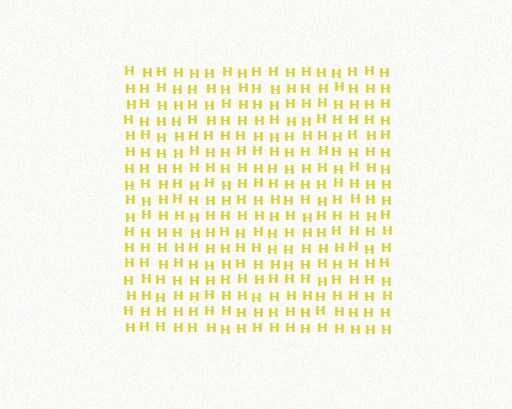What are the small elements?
The small elements are letter H's.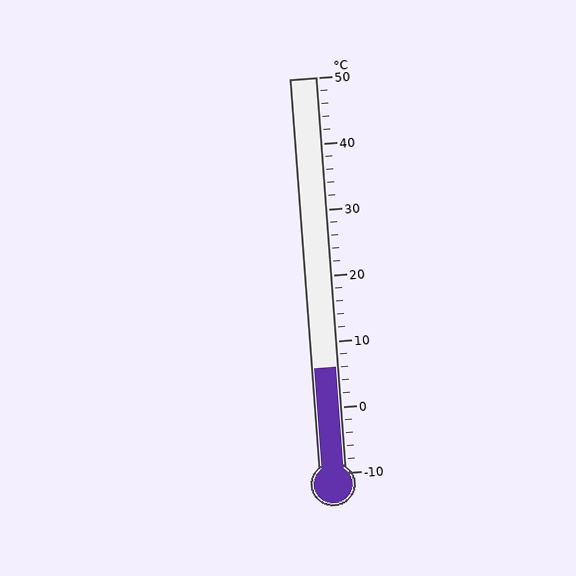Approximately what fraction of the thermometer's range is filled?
The thermometer is filled to approximately 25% of its range.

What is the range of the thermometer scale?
The thermometer scale ranges from -10°C to 50°C.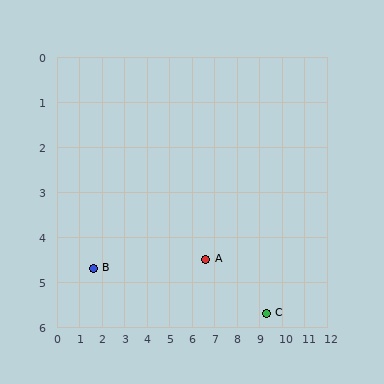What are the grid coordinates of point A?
Point A is at approximately (6.6, 4.5).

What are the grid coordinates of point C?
Point C is at approximately (9.3, 5.7).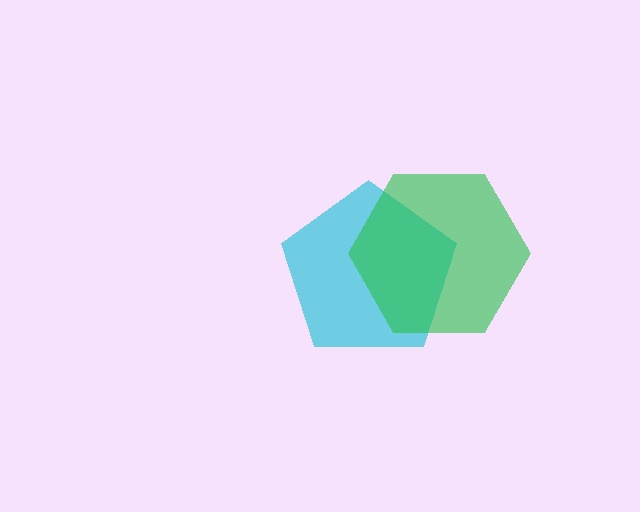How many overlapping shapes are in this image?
There are 2 overlapping shapes in the image.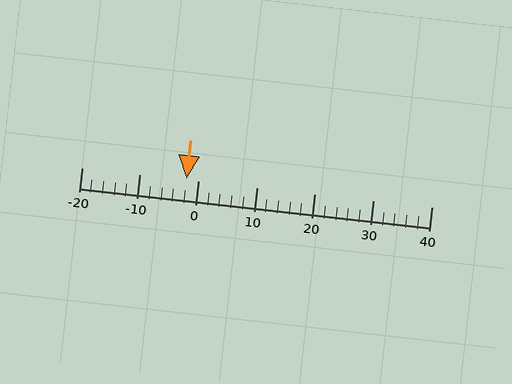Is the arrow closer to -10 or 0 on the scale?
The arrow is closer to 0.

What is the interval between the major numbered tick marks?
The major tick marks are spaced 10 units apart.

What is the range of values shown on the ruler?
The ruler shows values from -20 to 40.